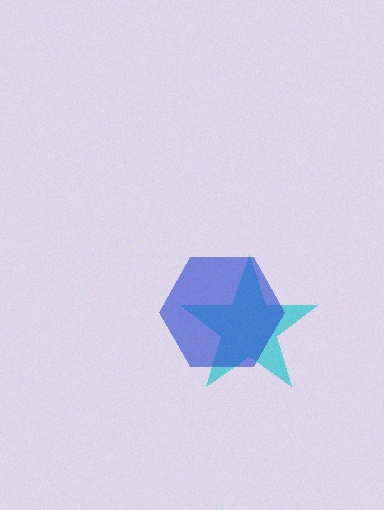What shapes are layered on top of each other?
The layered shapes are: a cyan star, a blue hexagon.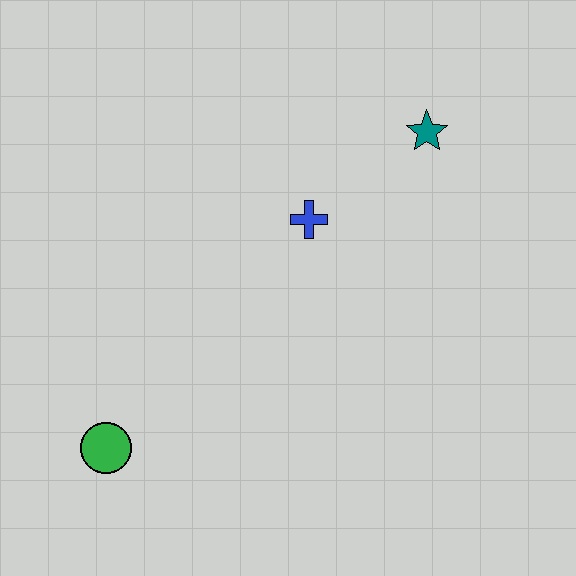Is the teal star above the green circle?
Yes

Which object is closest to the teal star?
The blue cross is closest to the teal star.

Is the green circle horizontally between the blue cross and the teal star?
No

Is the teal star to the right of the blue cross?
Yes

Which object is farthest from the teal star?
The green circle is farthest from the teal star.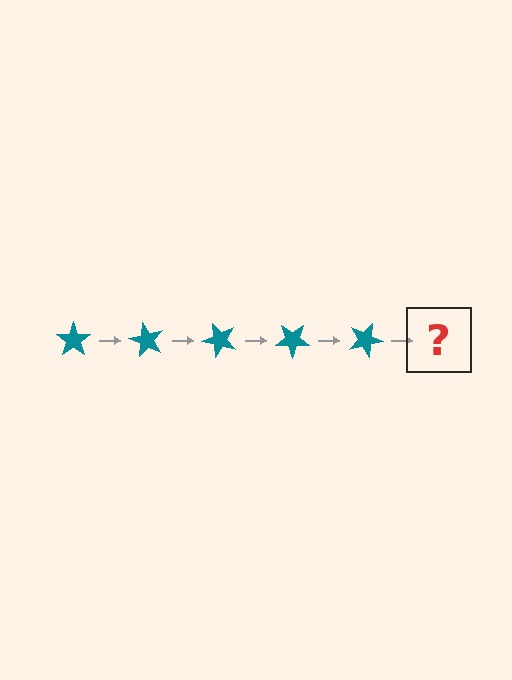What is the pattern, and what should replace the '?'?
The pattern is that the star rotates 60 degrees each step. The '?' should be a teal star rotated 300 degrees.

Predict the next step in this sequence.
The next step is a teal star rotated 300 degrees.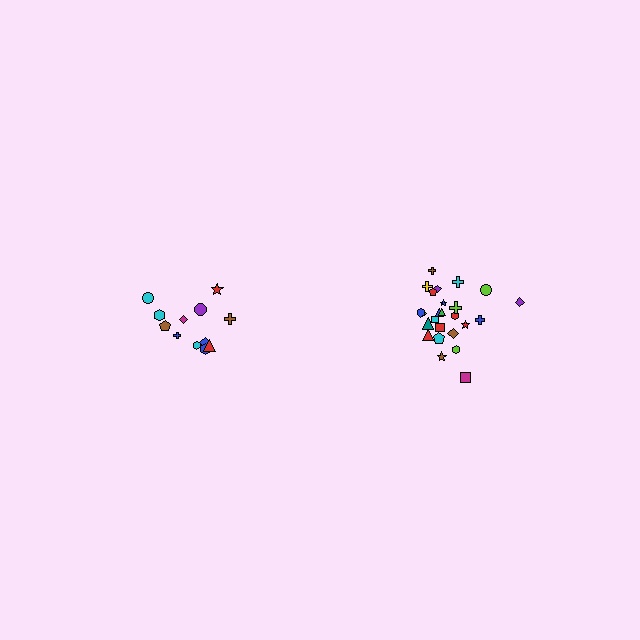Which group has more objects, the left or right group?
The right group.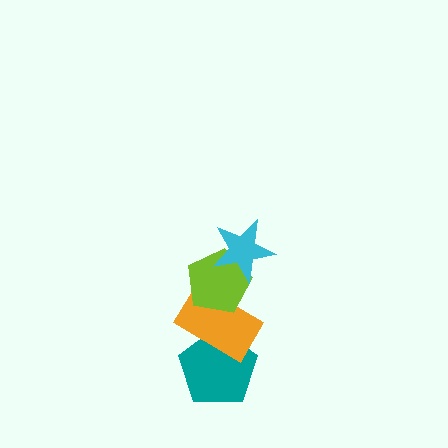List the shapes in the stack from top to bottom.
From top to bottom: the cyan star, the lime pentagon, the orange rectangle, the teal pentagon.